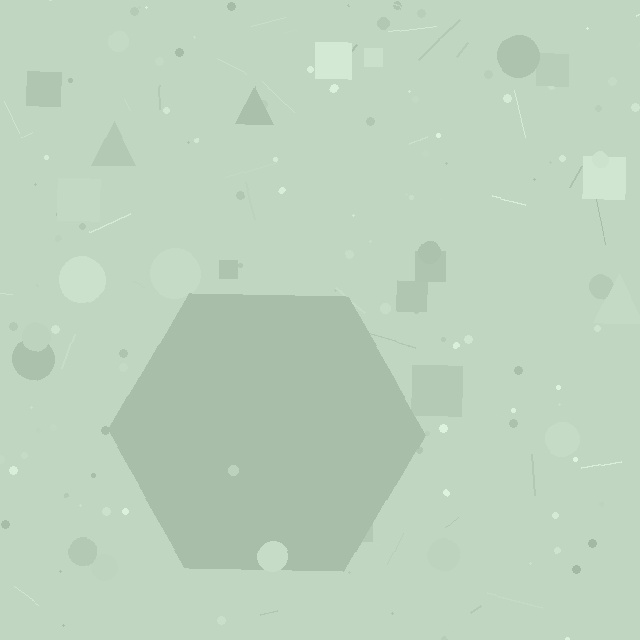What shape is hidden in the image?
A hexagon is hidden in the image.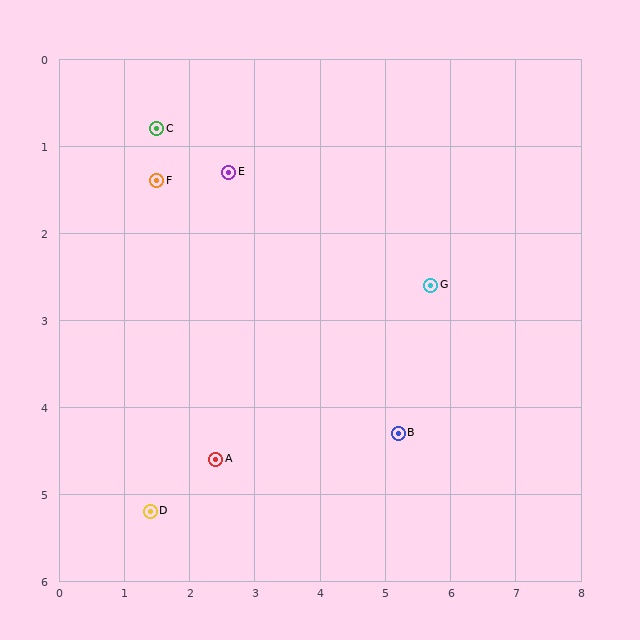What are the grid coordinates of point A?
Point A is at approximately (2.4, 4.6).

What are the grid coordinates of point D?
Point D is at approximately (1.4, 5.2).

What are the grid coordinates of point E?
Point E is at approximately (2.6, 1.3).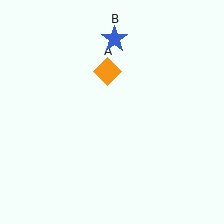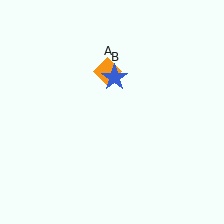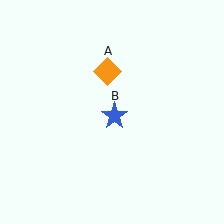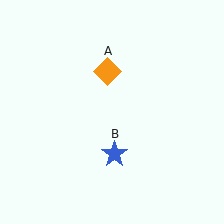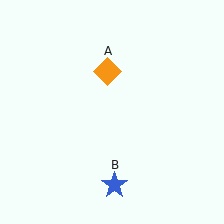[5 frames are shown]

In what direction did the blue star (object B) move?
The blue star (object B) moved down.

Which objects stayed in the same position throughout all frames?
Orange diamond (object A) remained stationary.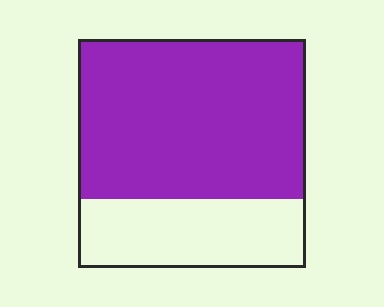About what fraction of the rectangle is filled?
About two thirds (2/3).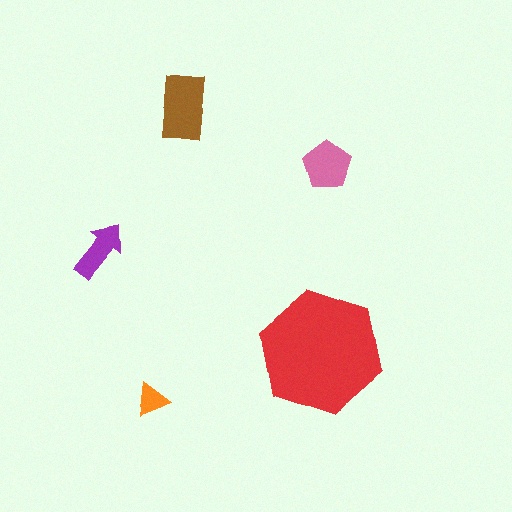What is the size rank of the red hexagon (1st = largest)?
1st.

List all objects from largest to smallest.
The red hexagon, the brown rectangle, the pink pentagon, the purple arrow, the orange triangle.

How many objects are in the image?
There are 5 objects in the image.